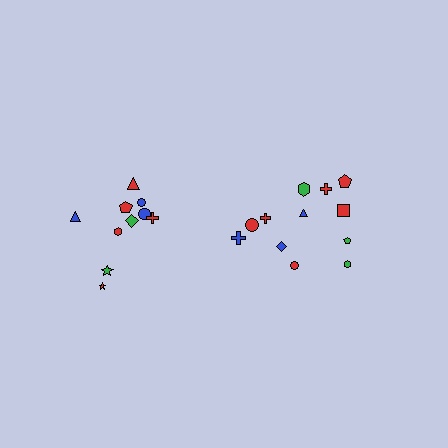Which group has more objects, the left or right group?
The right group.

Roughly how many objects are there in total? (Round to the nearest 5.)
Roughly 20 objects in total.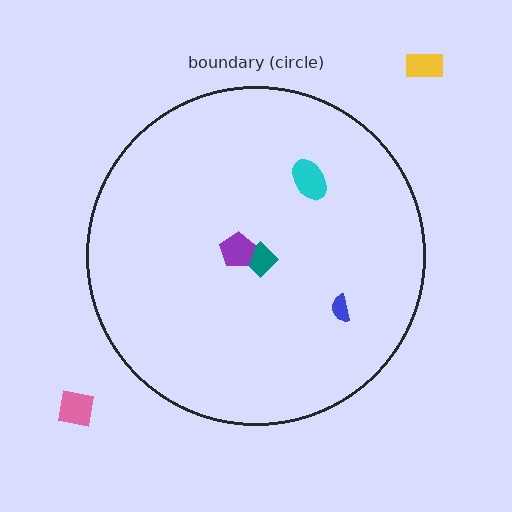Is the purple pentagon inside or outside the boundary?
Inside.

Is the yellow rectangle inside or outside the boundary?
Outside.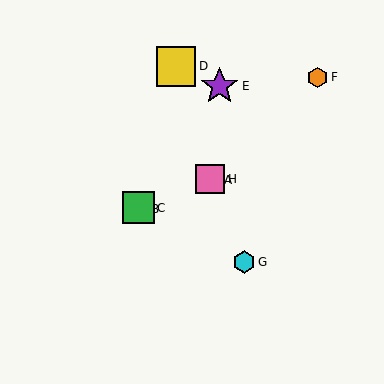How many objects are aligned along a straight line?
4 objects (A, B, C, H) are aligned along a straight line.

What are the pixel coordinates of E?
Object E is at (220, 86).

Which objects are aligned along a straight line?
Objects A, B, C, H are aligned along a straight line.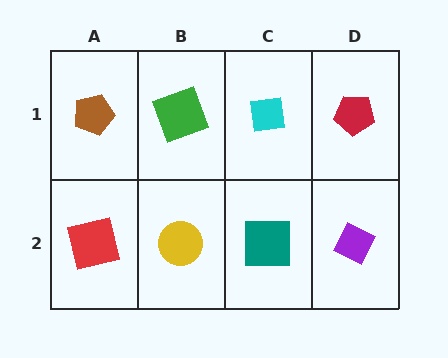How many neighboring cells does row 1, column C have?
3.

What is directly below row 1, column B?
A yellow circle.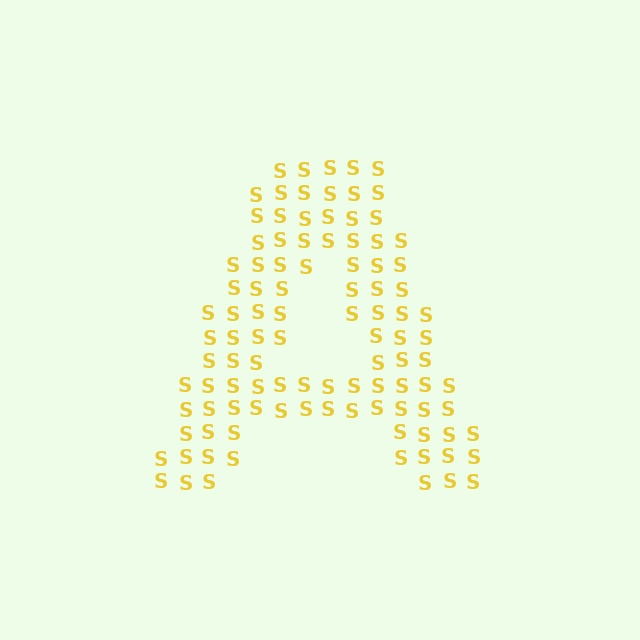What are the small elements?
The small elements are letter S's.